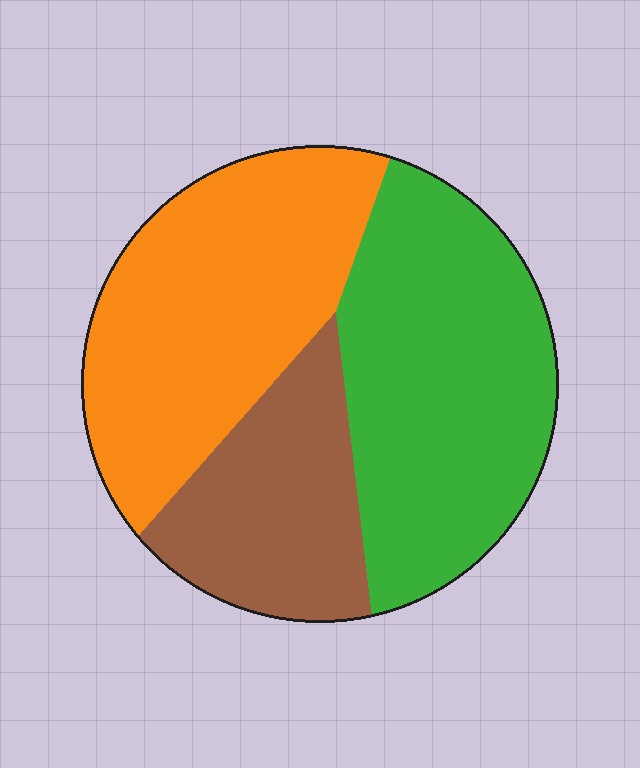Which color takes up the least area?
Brown, at roughly 20%.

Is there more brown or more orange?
Orange.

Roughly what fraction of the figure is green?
Green covers about 40% of the figure.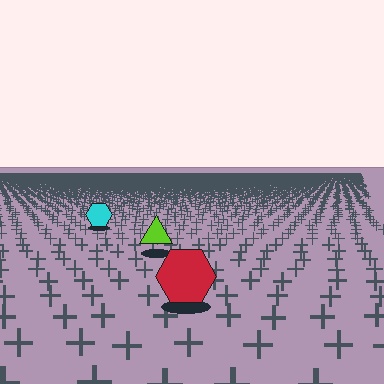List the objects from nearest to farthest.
From nearest to farthest: the red hexagon, the lime triangle, the cyan hexagon.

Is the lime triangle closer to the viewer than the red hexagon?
No. The red hexagon is closer — you can tell from the texture gradient: the ground texture is coarser near it.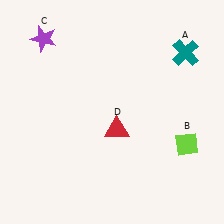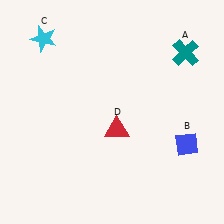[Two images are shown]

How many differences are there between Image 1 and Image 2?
There are 2 differences between the two images.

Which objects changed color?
B changed from lime to blue. C changed from purple to cyan.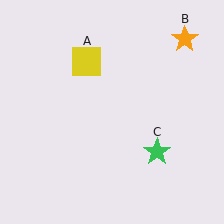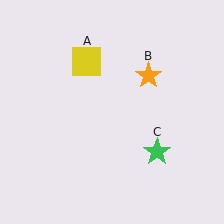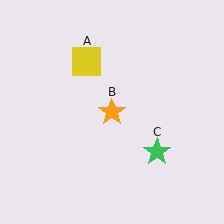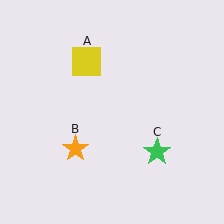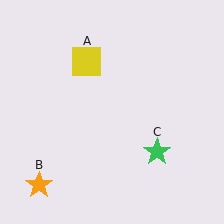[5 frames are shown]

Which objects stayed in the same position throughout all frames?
Yellow square (object A) and green star (object C) remained stationary.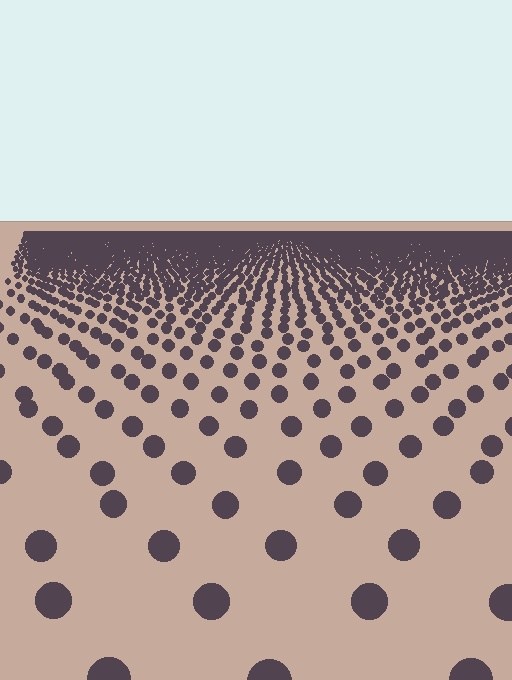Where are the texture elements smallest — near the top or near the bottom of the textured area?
Near the top.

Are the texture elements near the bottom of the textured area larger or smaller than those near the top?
Larger. Near the bottom, elements are closer to the viewer and appear at a bigger on-screen size.